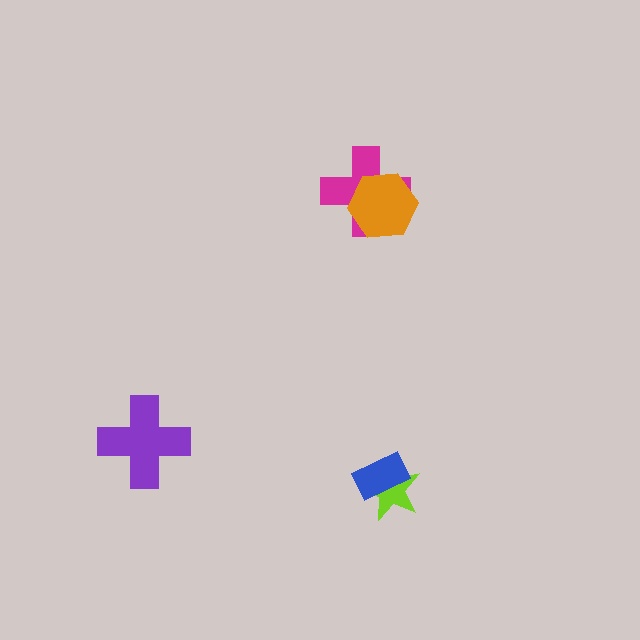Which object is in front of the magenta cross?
The orange hexagon is in front of the magenta cross.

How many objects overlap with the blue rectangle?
1 object overlaps with the blue rectangle.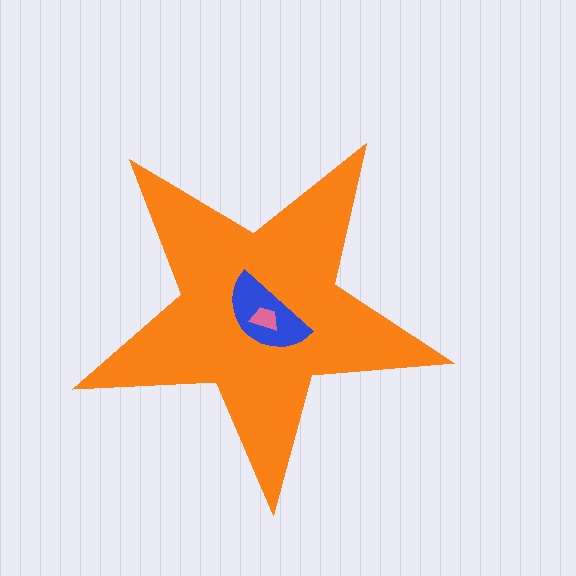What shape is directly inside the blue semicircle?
The pink trapezoid.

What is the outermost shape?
The orange star.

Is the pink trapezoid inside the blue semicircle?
Yes.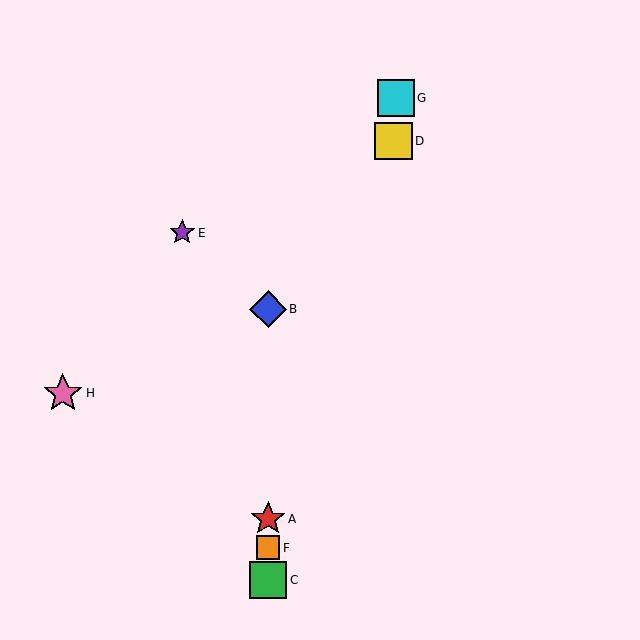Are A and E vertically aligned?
No, A is at x≈268 and E is at x≈182.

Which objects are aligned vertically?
Objects A, B, C, F are aligned vertically.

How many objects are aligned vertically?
4 objects (A, B, C, F) are aligned vertically.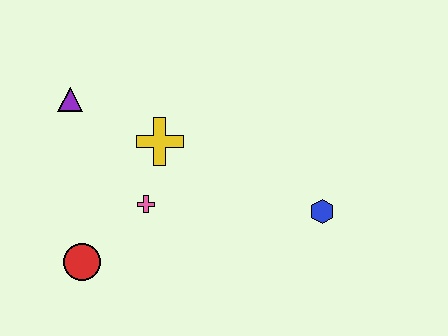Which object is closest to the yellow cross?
The pink cross is closest to the yellow cross.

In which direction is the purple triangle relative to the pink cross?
The purple triangle is above the pink cross.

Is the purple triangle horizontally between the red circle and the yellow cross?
No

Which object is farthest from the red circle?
The blue hexagon is farthest from the red circle.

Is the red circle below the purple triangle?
Yes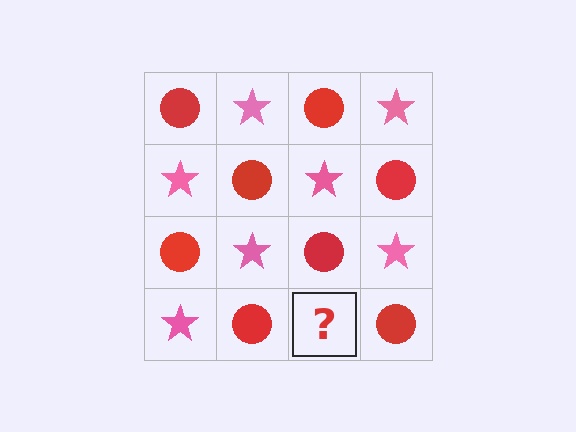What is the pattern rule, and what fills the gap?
The rule is that it alternates red circle and pink star in a checkerboard pattern. The gap should be filled with a pink star.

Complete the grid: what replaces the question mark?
The question mark should be replaced with a pink star.